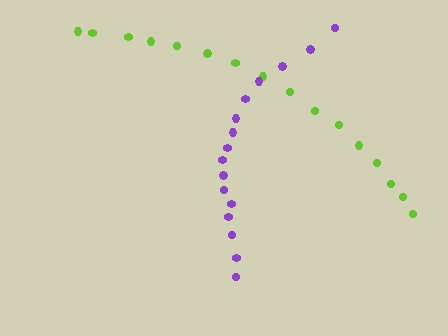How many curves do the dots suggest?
There are 2 distinct paths.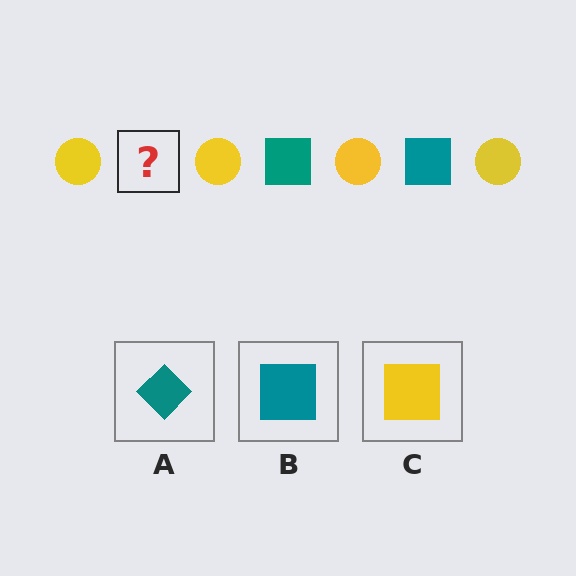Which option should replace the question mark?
Option B.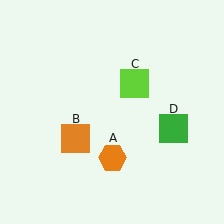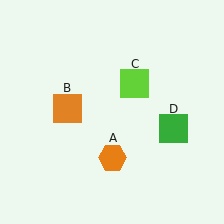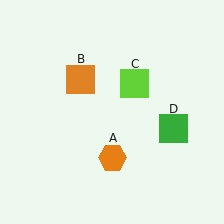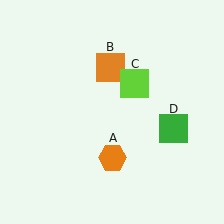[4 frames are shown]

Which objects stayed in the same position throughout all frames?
Orange hexagon (object A) and lime square (object C) and green square (object D) remained stationary.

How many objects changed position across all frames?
1 object changed position: orange square (object B).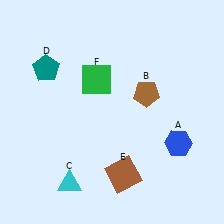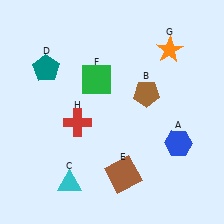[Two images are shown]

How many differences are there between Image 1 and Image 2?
There are 2 differences between the two images.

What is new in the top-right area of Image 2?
An orange star (G) was added in the top-right area of Image 2.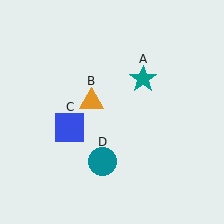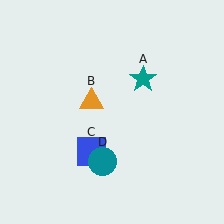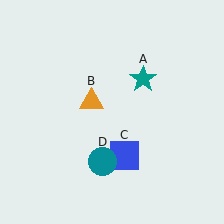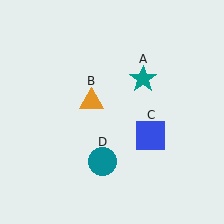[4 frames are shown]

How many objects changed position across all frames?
1 object changed position: blue square (object C).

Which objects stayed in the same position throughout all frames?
Teal star (object A) and orange triangle (object B) and teal circle (object D) remained stationary.